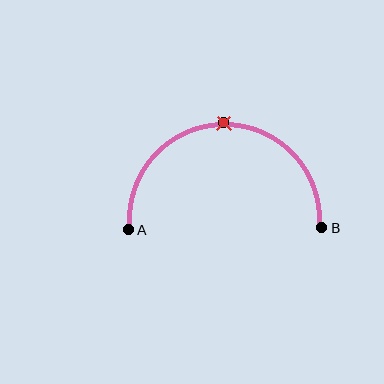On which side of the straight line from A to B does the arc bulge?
The arc bulges above the straight line connecting A and B.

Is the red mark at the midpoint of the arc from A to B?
Yes. The red mark lies on the arc at equal arc-length from both A and B — it is the arc midpoint.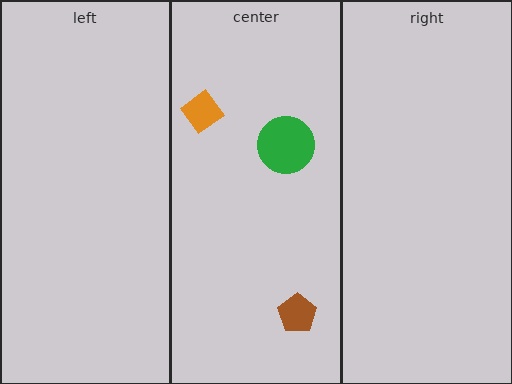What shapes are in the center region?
The orange diamond, the green circle, the brown pentagon.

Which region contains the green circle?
The center region.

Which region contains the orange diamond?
The center region.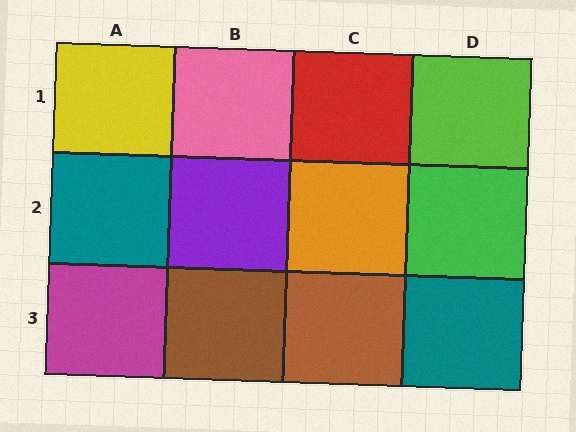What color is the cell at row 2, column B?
Purple.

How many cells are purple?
1 cell is purple.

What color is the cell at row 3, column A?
Magenta.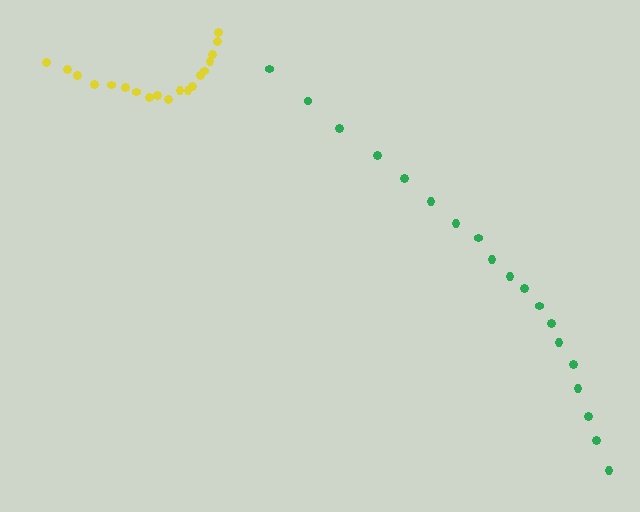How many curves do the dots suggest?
There are 2 distinct paths.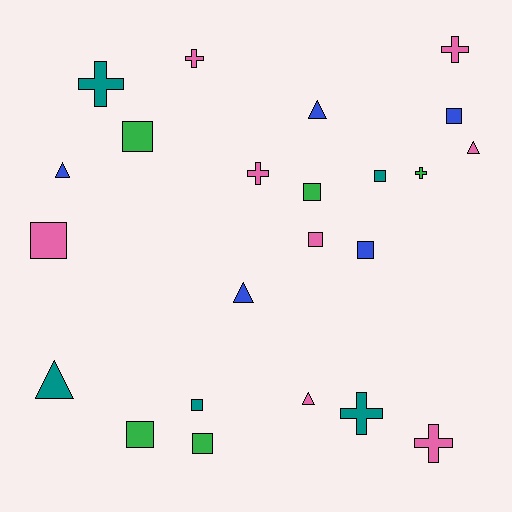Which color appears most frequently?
Pink, with 8 objects.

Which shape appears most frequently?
Square, with 10 objects.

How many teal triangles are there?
There is 1 teal triangle.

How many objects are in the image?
There are 23 objects.